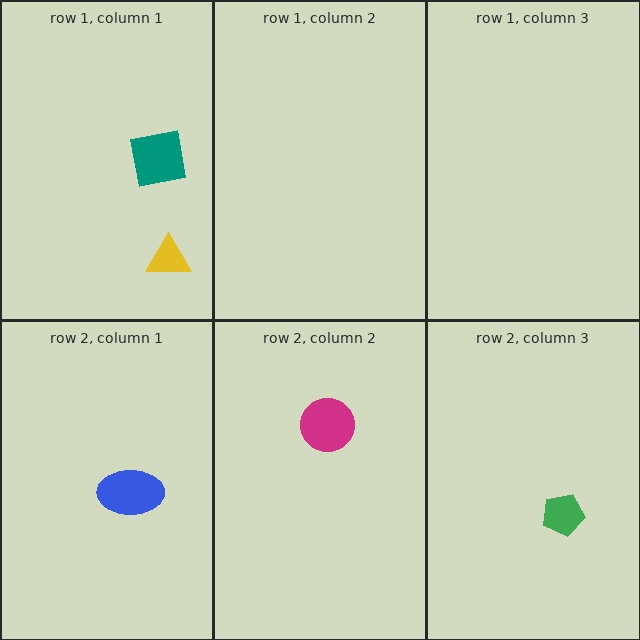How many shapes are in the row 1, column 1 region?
2.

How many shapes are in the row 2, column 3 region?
1.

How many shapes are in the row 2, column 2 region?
1.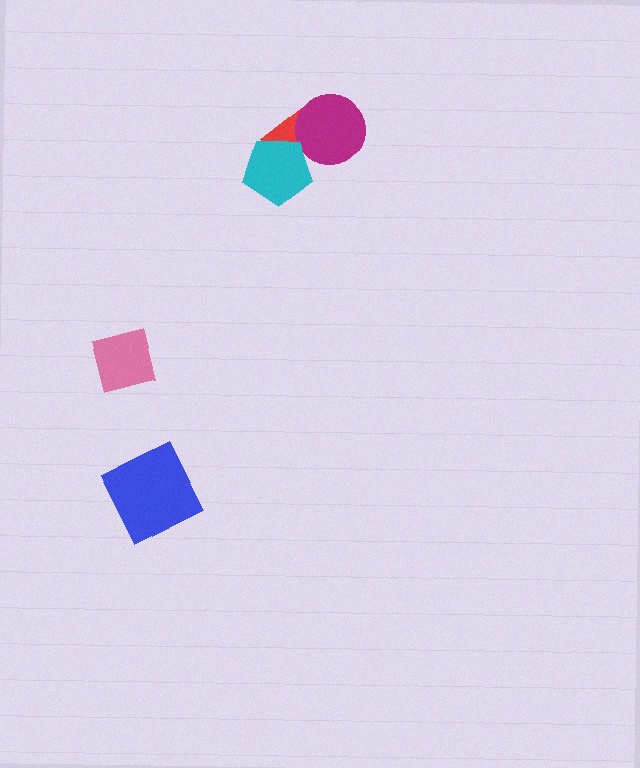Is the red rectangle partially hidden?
Yes, it is partially covered by another shape.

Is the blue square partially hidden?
No, no other shape covers it.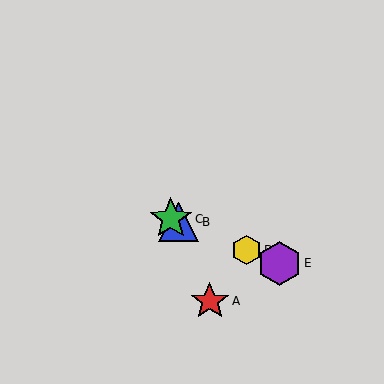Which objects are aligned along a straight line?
Objects B, C, D, E are aligned along a straight line.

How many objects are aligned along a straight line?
4 objects (B, C, D, E) are aligned along a straight line.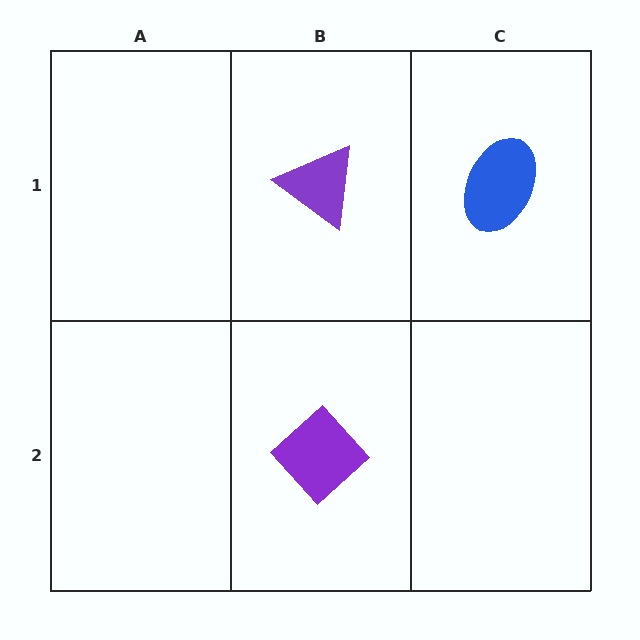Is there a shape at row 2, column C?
No, that cell is empty.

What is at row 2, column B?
A purple diamond.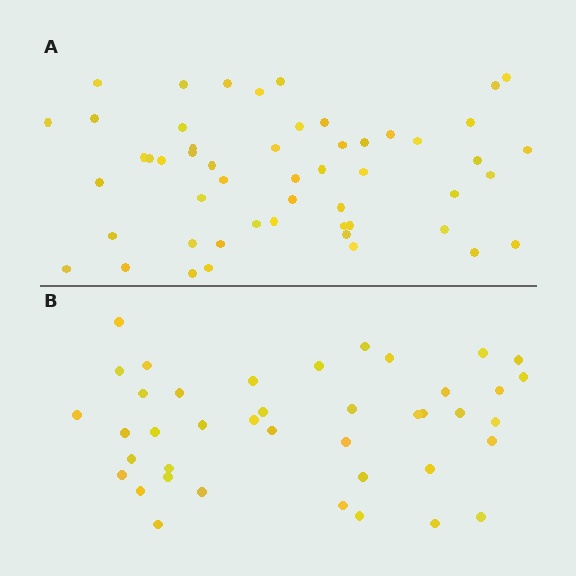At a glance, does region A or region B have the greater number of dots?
Region A (the top region) has more dots.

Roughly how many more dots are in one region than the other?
Region A has roughly 12 or so more dots than region B.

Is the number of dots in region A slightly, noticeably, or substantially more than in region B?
Region A has noticeably more, but not dramatically so. The ratio is roughly 1.3 to 1.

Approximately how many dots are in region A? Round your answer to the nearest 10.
About 50 dots. (The exact count is 52, which rounds to 50.)